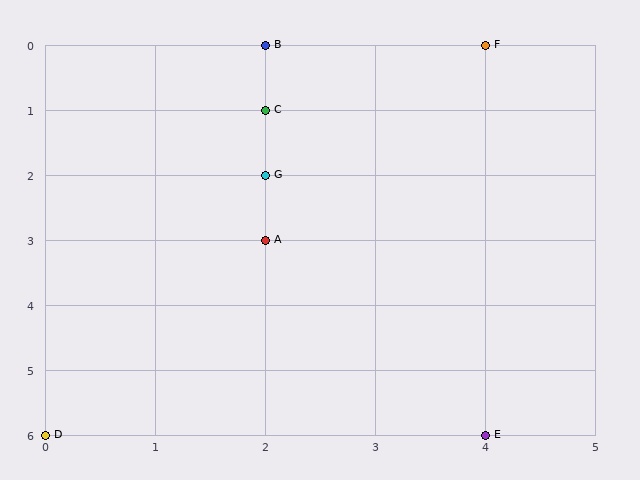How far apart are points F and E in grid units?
Points F and E are 6 rows apart.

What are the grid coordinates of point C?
Point C is at grid coordinates (2, 1).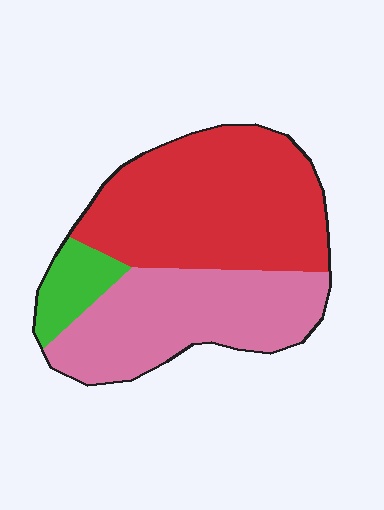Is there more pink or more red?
Red.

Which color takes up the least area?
Green, at roughly 10%.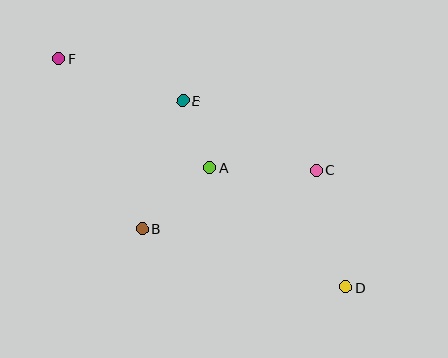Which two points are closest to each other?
Points A and E are closest to each other.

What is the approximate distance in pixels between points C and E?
The distance between C and E is approximately 150 pixels.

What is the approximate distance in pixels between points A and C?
The distance between A and C is approximately 106 pixels.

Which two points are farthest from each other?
Points D and F are farthest from each other.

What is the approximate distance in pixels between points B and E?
The distance between B and E is approximately 134 pixels.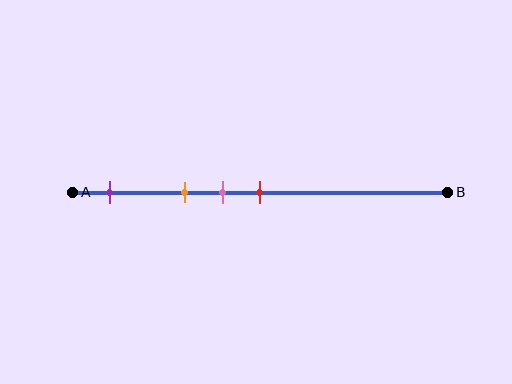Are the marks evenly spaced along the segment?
No, the marks are not evenly spaced.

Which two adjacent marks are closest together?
The pink and red marks are the closest adjacent pair.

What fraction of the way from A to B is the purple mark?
The purple mark is approximately 10% (0.1) of the way from A to B.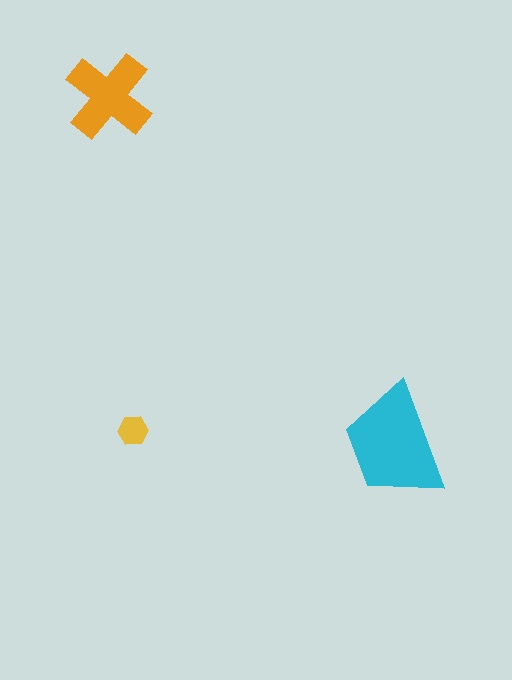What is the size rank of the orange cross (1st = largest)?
2nd.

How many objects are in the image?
There are 3 objects in the image.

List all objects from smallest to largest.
The yellow hexagon, the orange cross, the cyan trapezoid.